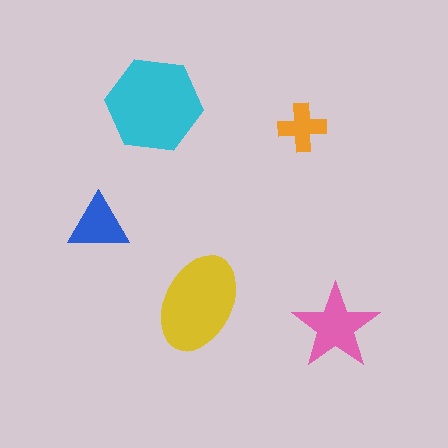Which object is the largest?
The cyan hexagon.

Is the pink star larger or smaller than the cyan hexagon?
Smaller.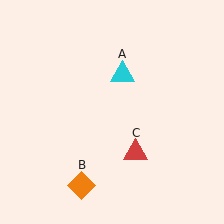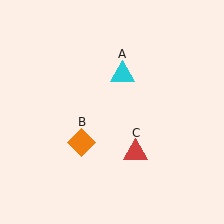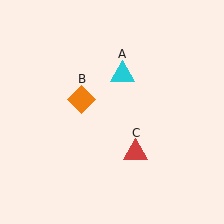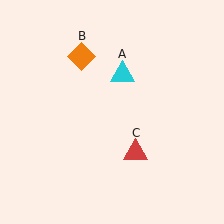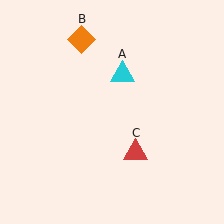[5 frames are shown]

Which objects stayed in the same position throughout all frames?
Cyan triangle (object A) and red triangle (object C) remained stationary.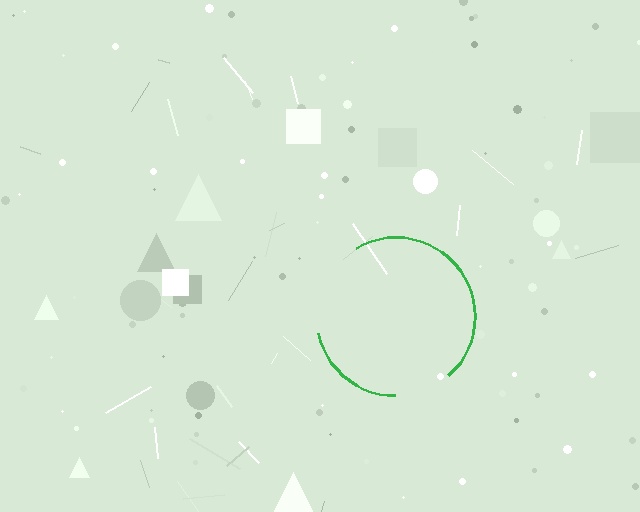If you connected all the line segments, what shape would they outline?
They would outline a circle.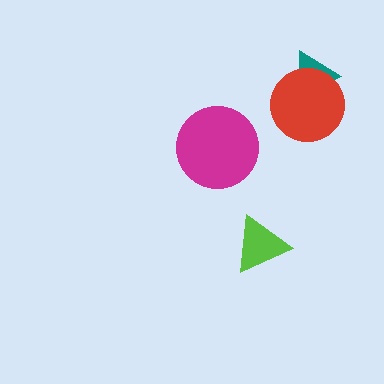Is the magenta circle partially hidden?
No, no other shape covers it.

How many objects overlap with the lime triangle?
0 objects overlap with the lime triangle.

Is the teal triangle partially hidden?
Yes, it is partially covered by another shape.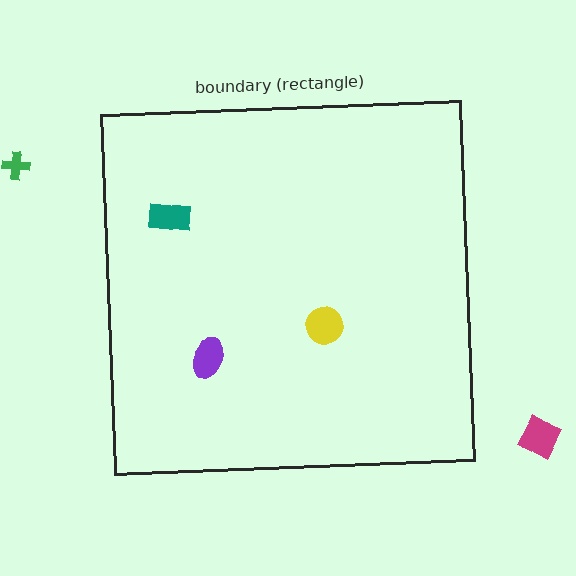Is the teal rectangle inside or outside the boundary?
Inside.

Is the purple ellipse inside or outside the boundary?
Inside.